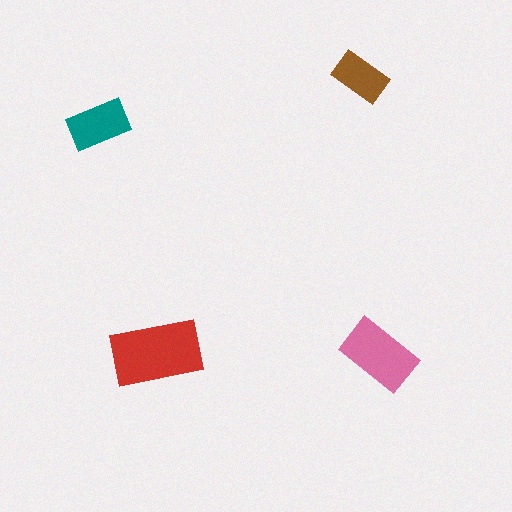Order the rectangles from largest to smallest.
the red one, the pink one, the teal one, the brown one.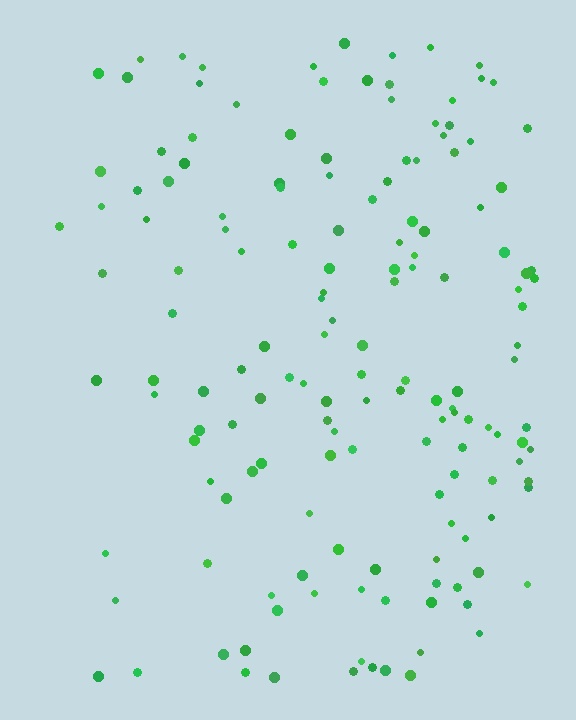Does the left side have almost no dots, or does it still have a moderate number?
Still a moderate number, just noticeably fewer than the right.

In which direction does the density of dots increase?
From left to right, with the right side densest.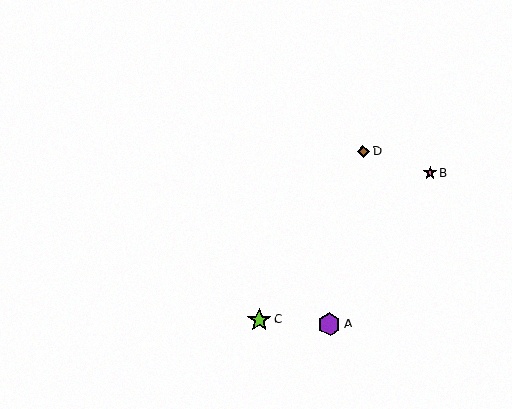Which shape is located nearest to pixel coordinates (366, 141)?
The brown diamond (labeled D) at (363, 152) is nearest to that location.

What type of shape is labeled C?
Shape C is a lime star.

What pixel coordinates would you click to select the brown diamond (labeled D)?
Click at (363, 152) to select the brown diamond D.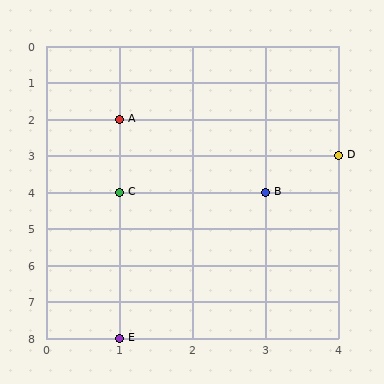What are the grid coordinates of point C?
Point C is at grid coordinates (1, 4).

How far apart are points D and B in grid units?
Points D and B are 1 column and 1 row apart (about 1.4 grid units diagonally).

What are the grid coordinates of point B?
Point B is at grid coordinates (3, 4).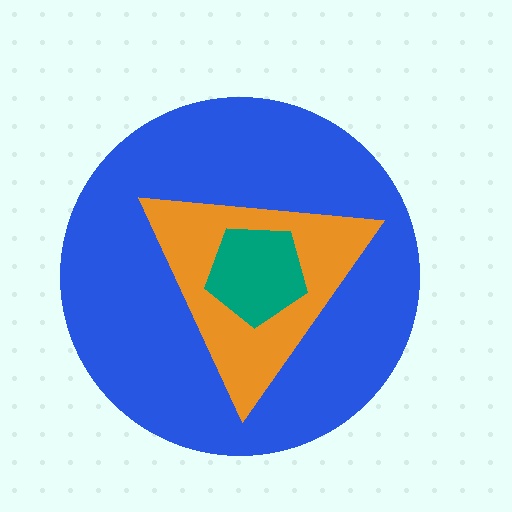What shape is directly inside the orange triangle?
The teal pentagon.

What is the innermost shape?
The teal pentagon.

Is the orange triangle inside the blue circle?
Yes.